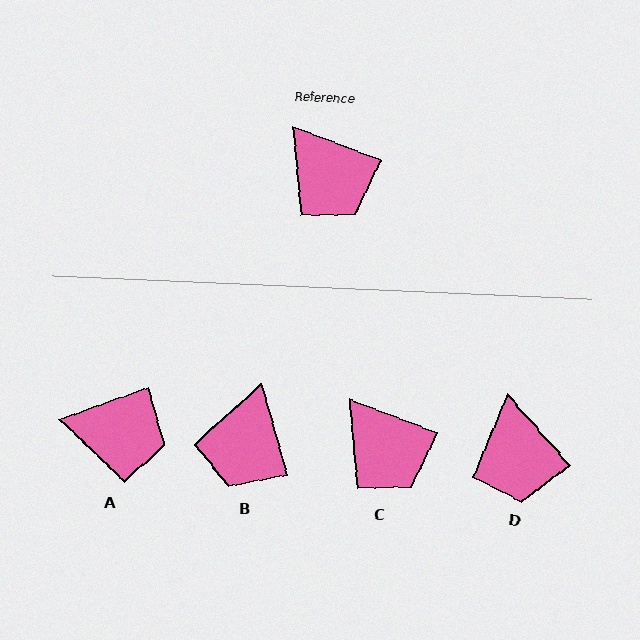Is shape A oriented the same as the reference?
No, it is off by about 41 degrees.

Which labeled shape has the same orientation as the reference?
C.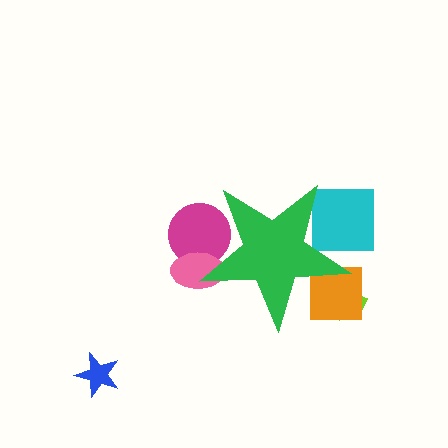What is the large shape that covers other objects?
A green star.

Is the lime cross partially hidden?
Yes, the lime cross is partially hidden behind the green star.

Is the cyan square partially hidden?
Yes, the cyan square is partially hidden behind the green star.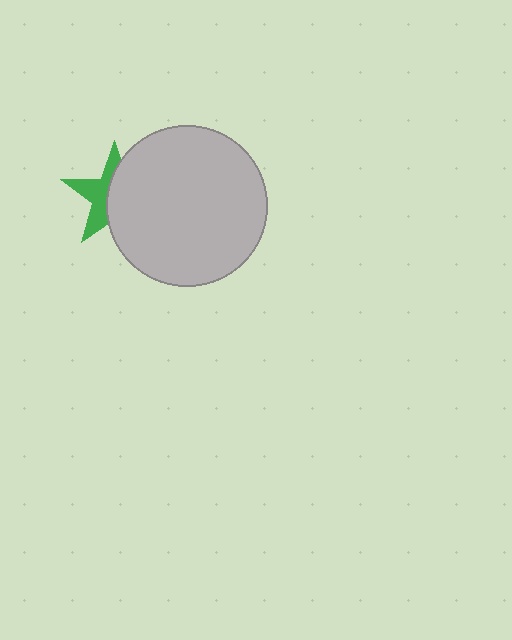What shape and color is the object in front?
The object in front is a light gray circle.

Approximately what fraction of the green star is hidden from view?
Roughly 56% of the green star is hidden behind the light gray circle.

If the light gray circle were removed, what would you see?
You would see the complete green star.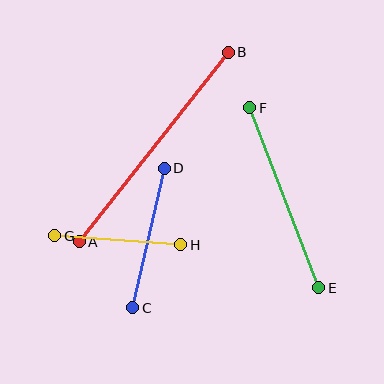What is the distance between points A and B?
The distance is approximately 241 pixels.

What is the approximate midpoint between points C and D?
The midpoint is at approximately (149, 238) pixels.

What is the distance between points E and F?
The distance is approximately 193 pixels.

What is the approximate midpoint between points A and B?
The midpoint is at approximately (154, 147) pixels.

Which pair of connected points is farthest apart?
Points A and B are farthest apart.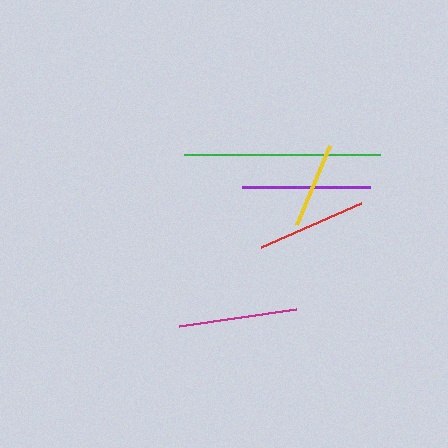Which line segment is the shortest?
The yellow line is the shortest at approximately 86 pixels.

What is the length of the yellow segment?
The yellow segment is approximately 86 pixels long.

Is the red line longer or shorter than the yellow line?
The red line is longer than the yellow line.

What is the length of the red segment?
The red segment is approximately 110 pixels long.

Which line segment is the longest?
The green line is the longest at approximately 196 pixels.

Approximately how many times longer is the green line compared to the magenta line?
The green line is approximately 1.7 times the length of the magenta line.